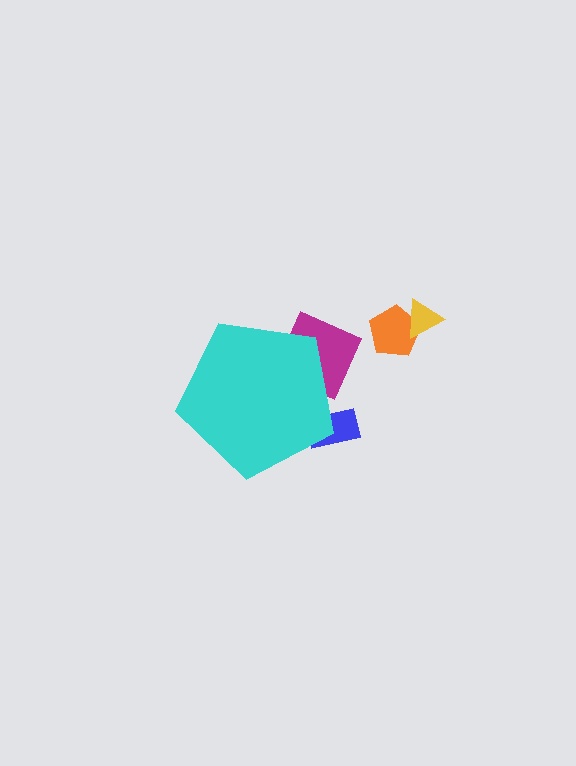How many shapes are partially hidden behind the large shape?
2 shapes are partially hidden.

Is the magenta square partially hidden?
Yes, the magenta square is partially hidden behind the cyan pentagon.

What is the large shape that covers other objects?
A cyan pentagon.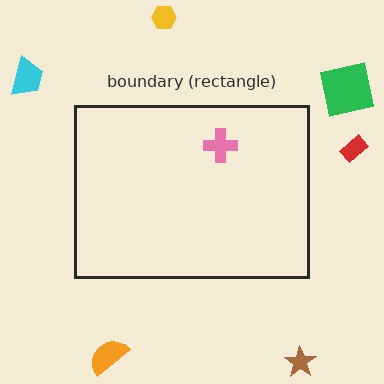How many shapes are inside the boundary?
1 inside, 6 outside.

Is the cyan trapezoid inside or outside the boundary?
Outside.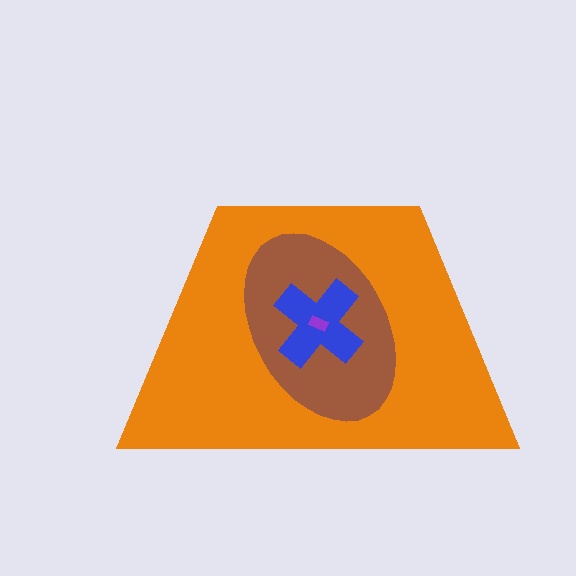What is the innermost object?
The purple rectangle.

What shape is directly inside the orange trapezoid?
The brown ellipse.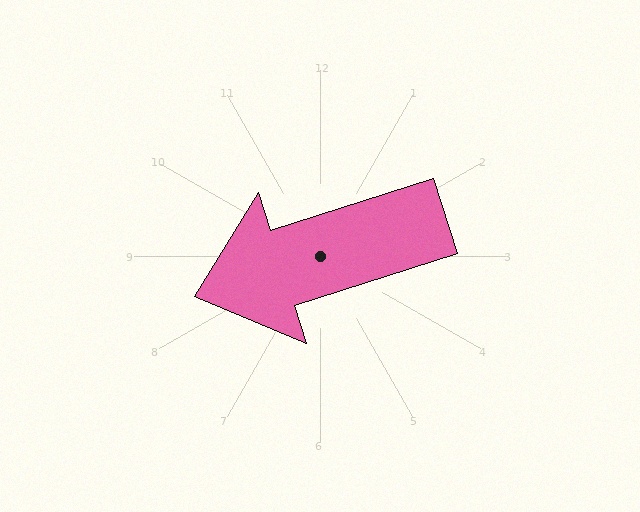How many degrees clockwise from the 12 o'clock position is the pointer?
Approximately 252 degrees.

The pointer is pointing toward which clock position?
Roughly 8 o'clock.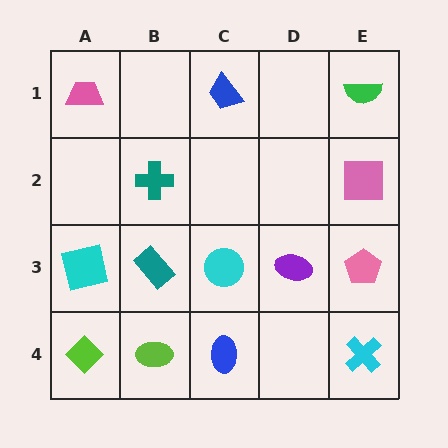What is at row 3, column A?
A cyan square.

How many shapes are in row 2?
2 shapes.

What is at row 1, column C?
A blue trapezoid.